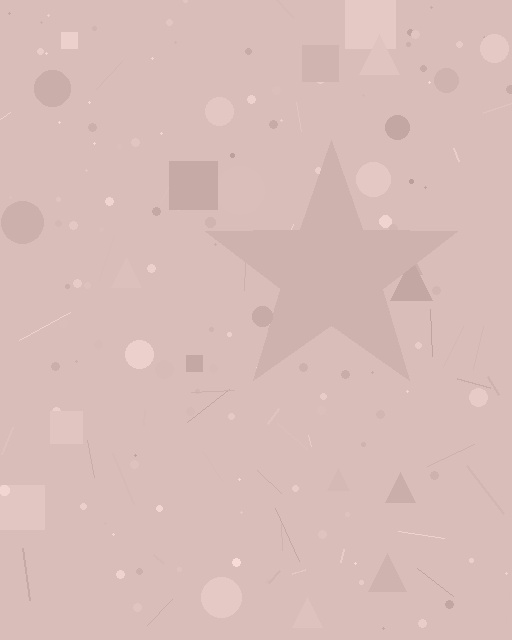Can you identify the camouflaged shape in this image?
The camouflaged shape is a star.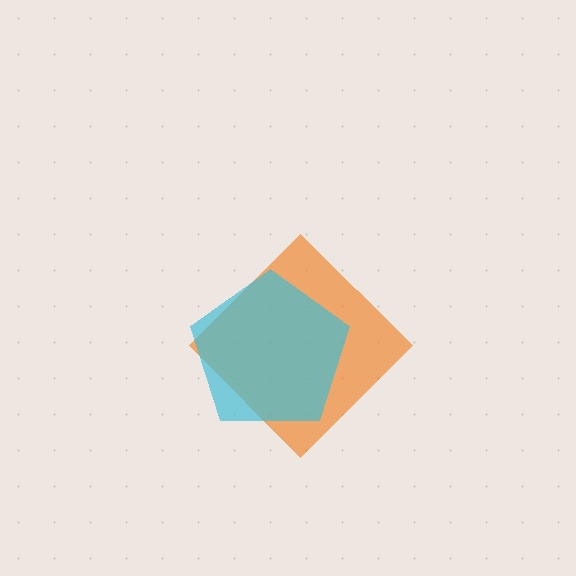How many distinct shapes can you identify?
There are 2 distinct shapes: an orange diamond, a cyan pentagon.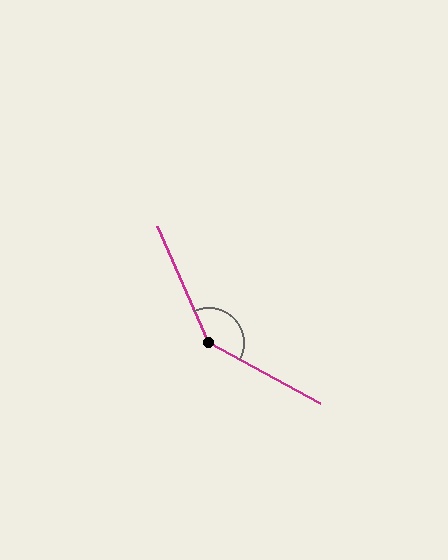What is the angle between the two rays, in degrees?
Approximately 142 degrees.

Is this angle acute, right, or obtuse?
It is obtuse.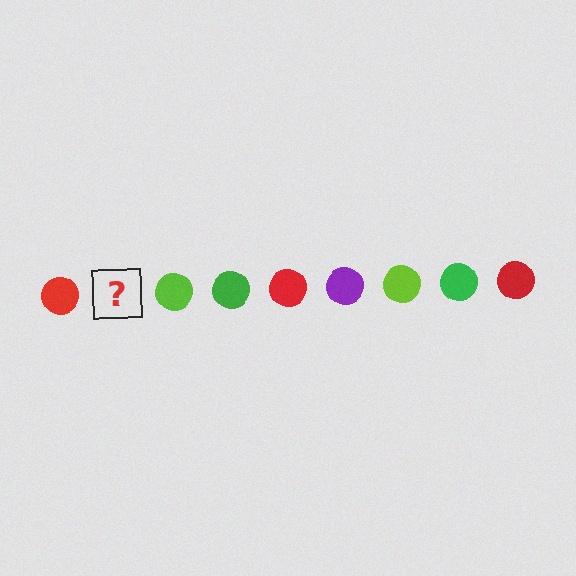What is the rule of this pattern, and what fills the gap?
The rule is that the pattern cycles through red, purple, lime, green circles. The gap should be filled with a purple circle.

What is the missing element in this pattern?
The missing element is a purple circle.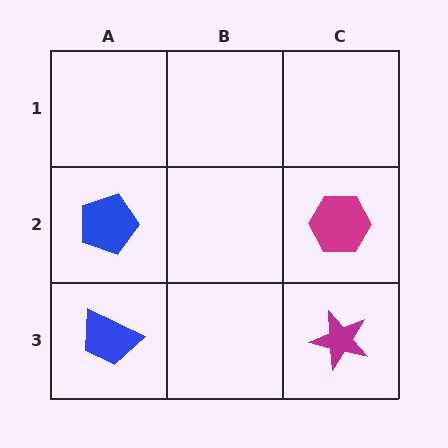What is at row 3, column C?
A magenta star.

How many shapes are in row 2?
2 shapes.